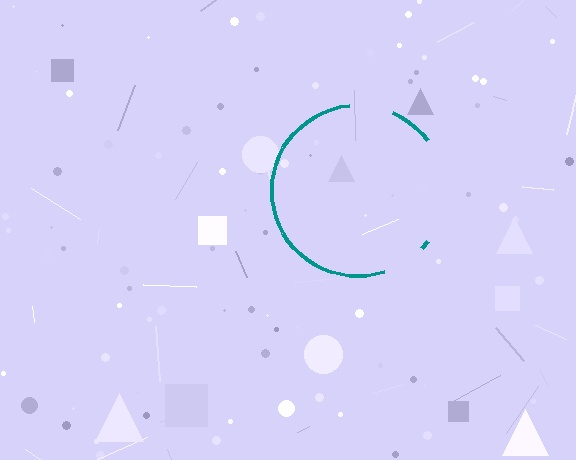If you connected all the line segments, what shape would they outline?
They would outline a circle.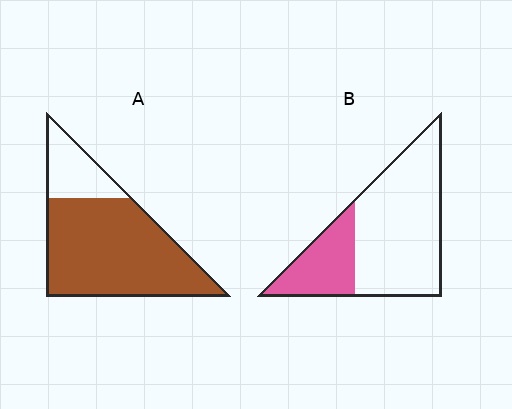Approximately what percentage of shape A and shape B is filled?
A is approximately 80% and B is approximately 30%.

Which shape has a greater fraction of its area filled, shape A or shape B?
Shape A.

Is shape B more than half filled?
No.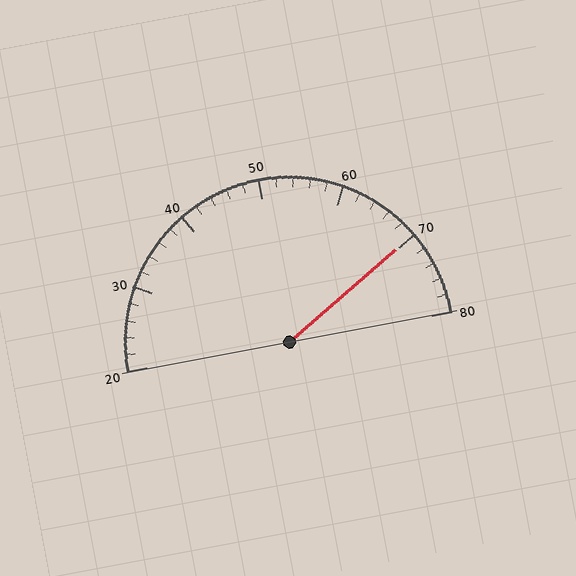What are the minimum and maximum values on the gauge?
The gauge ranges from 20 to 80.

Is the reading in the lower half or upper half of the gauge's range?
The reading is in the upper half of the range (20 to 80).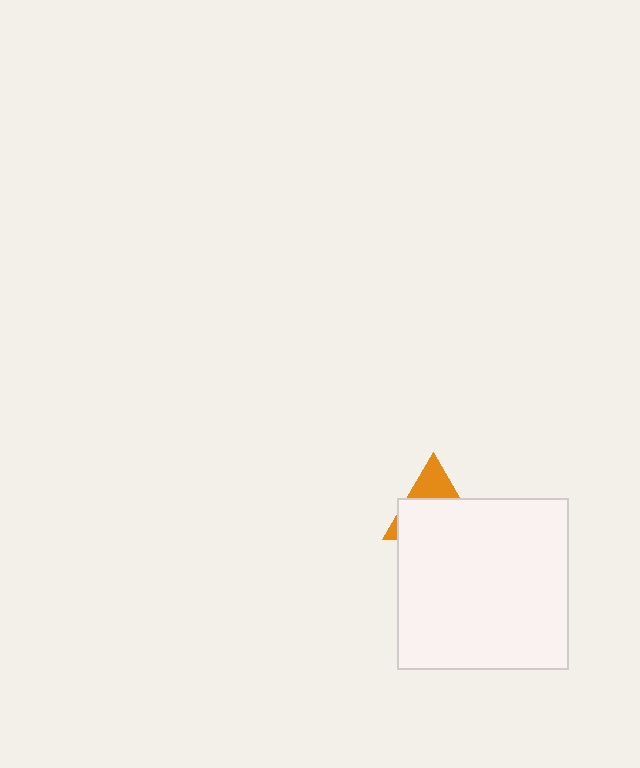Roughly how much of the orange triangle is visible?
A small part of it is visible (roughly 32%).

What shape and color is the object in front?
The object in front is a white square.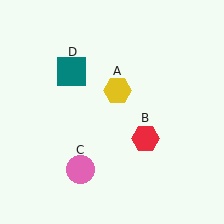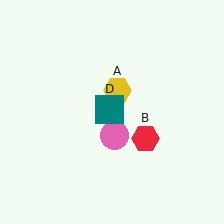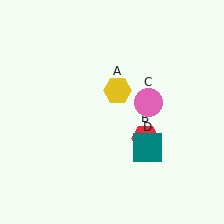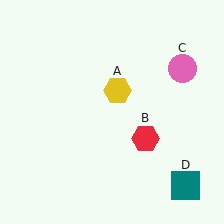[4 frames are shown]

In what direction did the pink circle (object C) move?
The pink circle (object C) moved up and to the right.